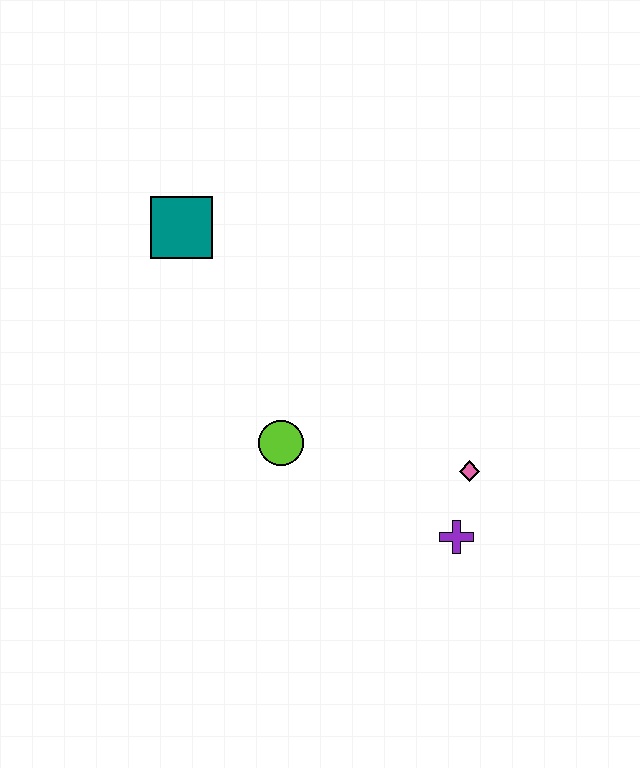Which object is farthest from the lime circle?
The teal square is farthest from the lime circle.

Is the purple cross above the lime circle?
No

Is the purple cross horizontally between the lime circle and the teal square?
No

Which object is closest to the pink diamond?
The purple cross is closest to the pink diamond.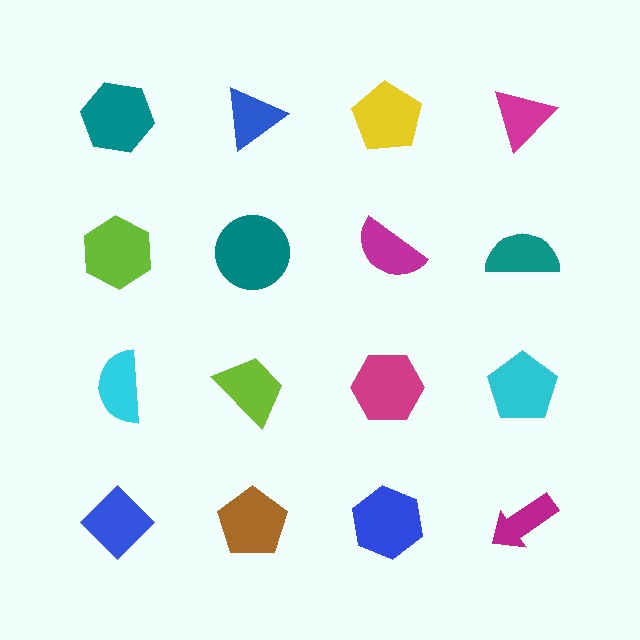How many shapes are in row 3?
4 shapes.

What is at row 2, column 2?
A teal circle.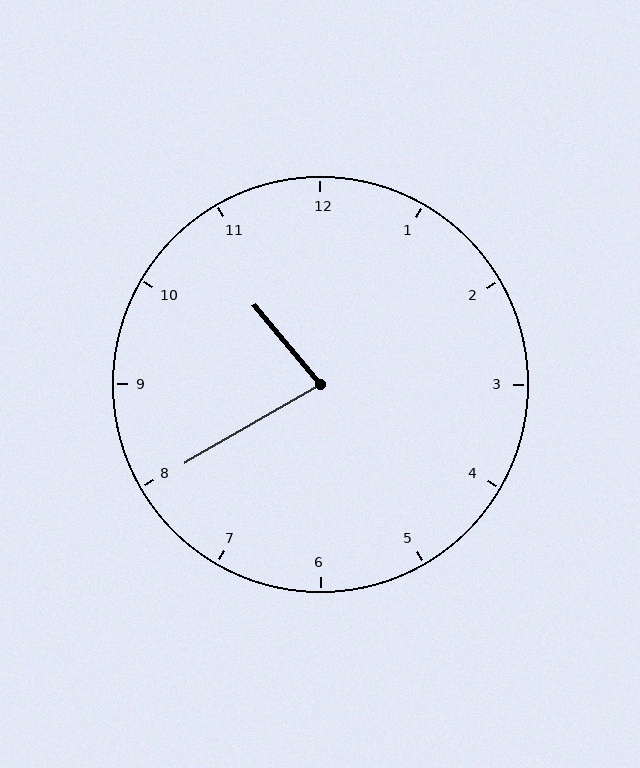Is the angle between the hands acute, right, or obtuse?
It is acute.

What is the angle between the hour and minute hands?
Approximately 80 degrees.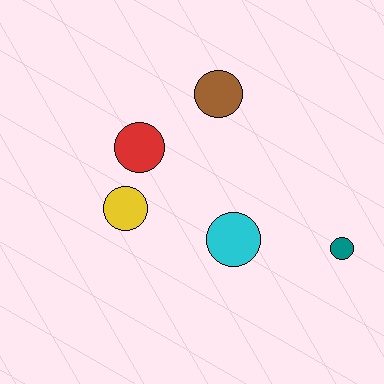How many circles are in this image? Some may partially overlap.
There are 5 circles.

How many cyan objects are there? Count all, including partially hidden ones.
There is 1 cyan object.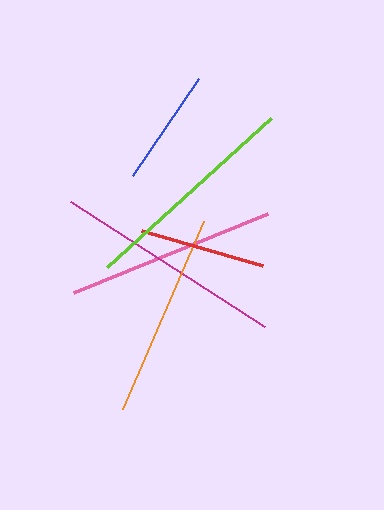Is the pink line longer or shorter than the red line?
The pink line is longer than the red line.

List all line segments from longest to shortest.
From longest to shortest: magenta, lime, pink, orange, red, blue.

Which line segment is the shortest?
The blue line is the shortest at approximately 118 pixels.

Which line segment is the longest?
The magenta line is the longest at approximately 231 pixels.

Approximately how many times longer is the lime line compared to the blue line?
The lime line is approximately 1.9 times the length of the blue line.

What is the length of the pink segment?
The pink segment is approximately 209 pixels long.